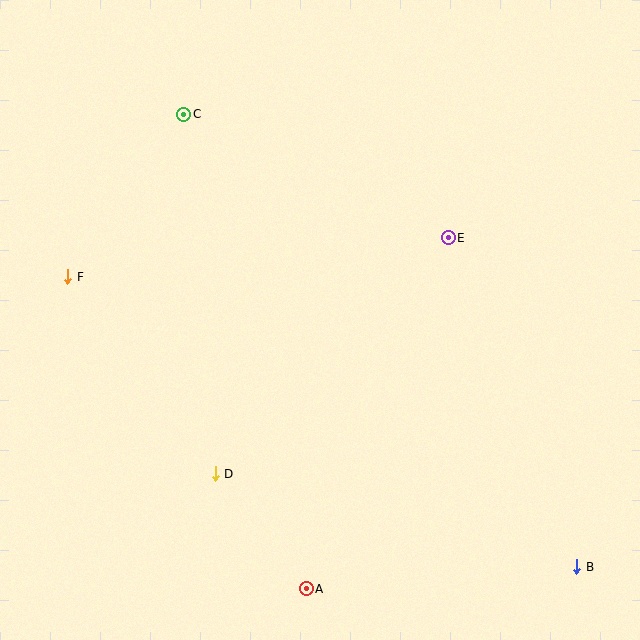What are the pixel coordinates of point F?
Point F is at (68, 277).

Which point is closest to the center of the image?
Point E at (448, 238) is closest to the center.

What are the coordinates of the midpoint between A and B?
The midpoint between A and B is at (442, 578).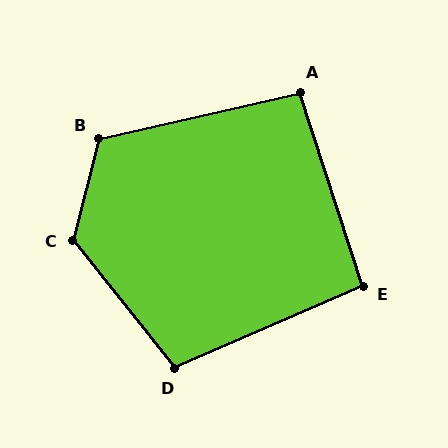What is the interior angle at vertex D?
Approximately 105 degrees (obtuse).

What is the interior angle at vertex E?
Approximately 96 degrees (obtuse).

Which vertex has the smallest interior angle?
A, at approximately 95 degrees.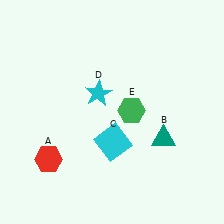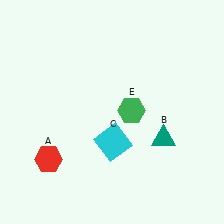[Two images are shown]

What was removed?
The cyan star (D) was removed in Image 2.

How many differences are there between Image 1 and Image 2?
There is 1 difference between the two images.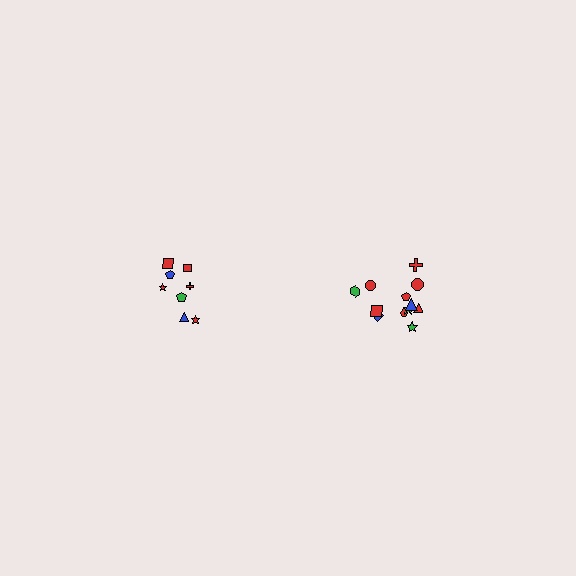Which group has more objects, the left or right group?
The right group.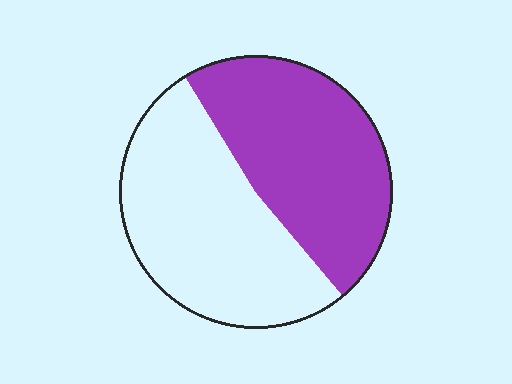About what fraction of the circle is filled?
About one half (1/2).